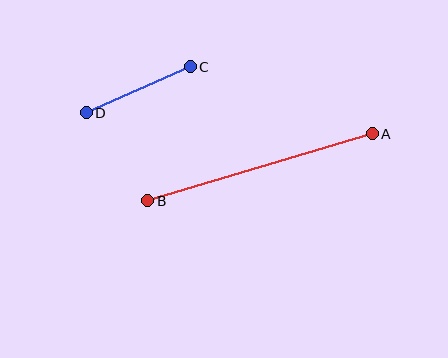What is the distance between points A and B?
The distance is approximately 234 pixels.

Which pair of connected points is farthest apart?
Points A and B are farthest apart.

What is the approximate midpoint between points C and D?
The midpoint is at approximately (138, 90) pixels.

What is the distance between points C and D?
The distance is approximately 114 pixels.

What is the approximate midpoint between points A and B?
The midpoint is at approximately (260, 167) pixels.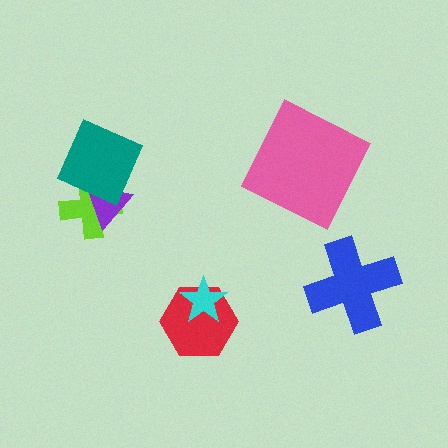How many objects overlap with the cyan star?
1 object overlaps with the cyan star.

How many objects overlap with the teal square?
2 objects overlap with the teal square.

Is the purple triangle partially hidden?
Yes, it is partially covered by another shape.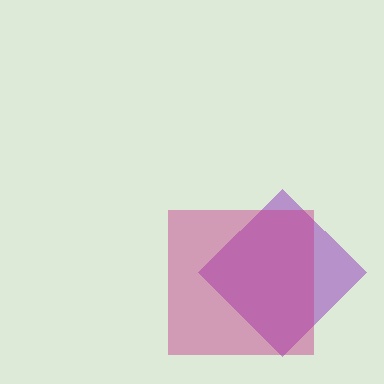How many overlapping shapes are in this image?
There are 2 overlapping shapes in the image.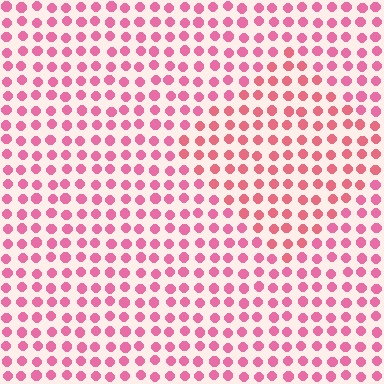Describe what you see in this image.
The image is filled with small pink elements in a uniform arrangement. A diamond-shaped region is visible where the elements are tinted to a slightly different hue, forming a subtle color boundary.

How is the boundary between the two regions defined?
The boundary is defined purely by a slight shift in hue (about 18 degrees). Spacing, size, and orientation are identical on both sides.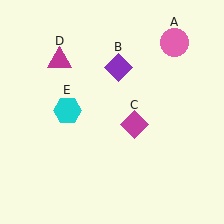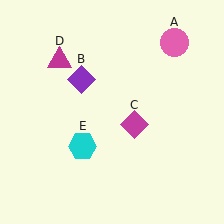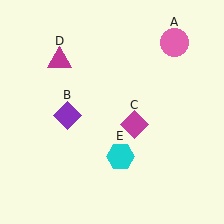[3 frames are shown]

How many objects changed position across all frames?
2 objects changed position: purple diamond (object B), cyan hexagon (object E).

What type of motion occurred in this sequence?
The purple diamond (object B), cyan hexagon (object E) rotated counterclockwise around the center of the scene.